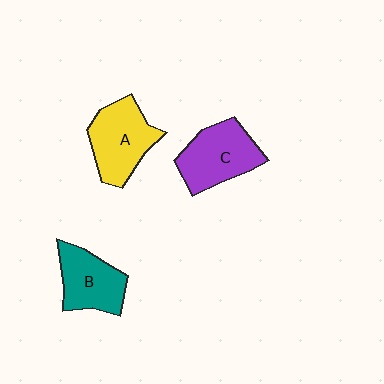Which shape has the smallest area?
Shape B (teal).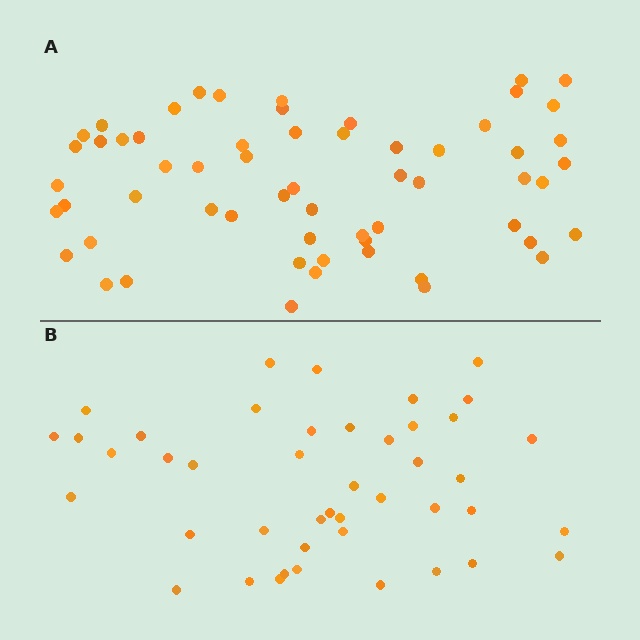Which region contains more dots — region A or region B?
Region A (the top region) has more dots.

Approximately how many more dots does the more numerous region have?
Region A has approximately 15 more dots than region B.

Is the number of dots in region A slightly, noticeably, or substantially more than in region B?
Region A has noticeably more, but not dramatically so. The ratio is roughly 1.4 to 1.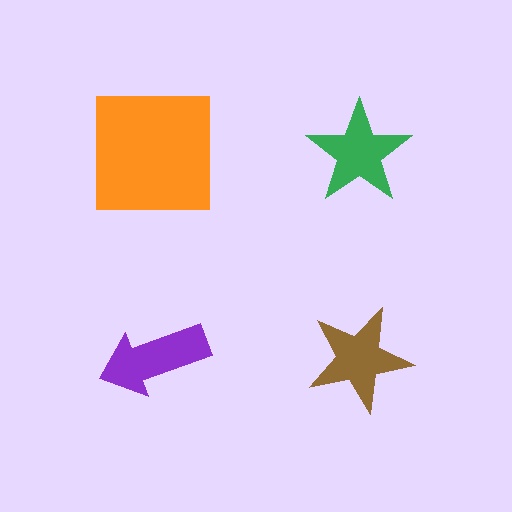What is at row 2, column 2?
A brown star.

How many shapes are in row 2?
2 shapes.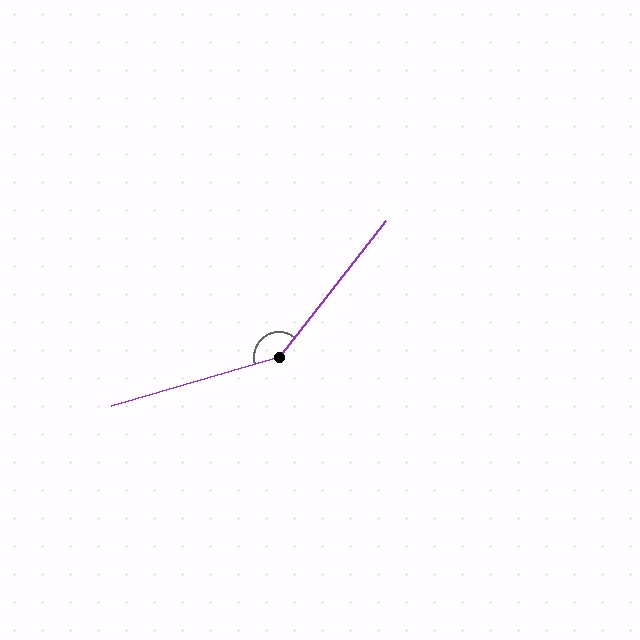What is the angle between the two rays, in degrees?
Approximately 145 degrees.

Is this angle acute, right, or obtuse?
It is obtuse.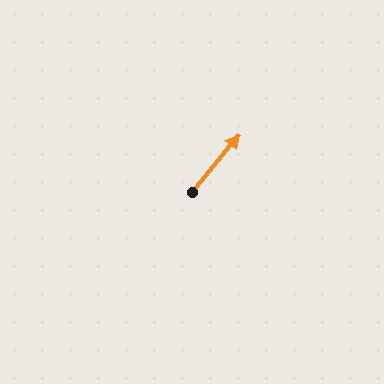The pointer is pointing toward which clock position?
Roughly 1 o'clock.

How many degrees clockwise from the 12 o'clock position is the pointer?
Approximately 39 degrees.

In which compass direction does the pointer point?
Northeast.